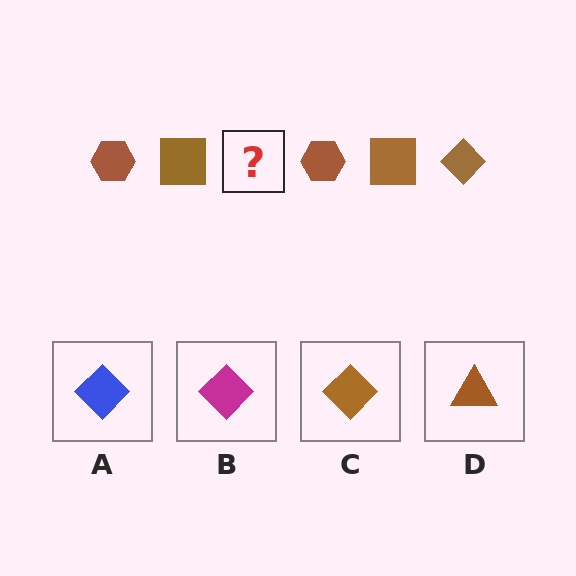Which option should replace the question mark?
Option C.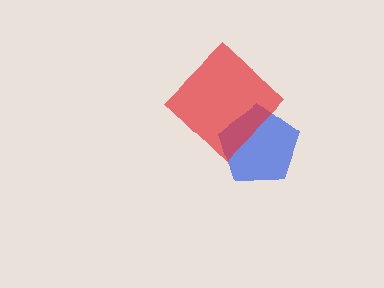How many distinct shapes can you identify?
There are 2 distinct shapes: a blue pentagon, a red diamond.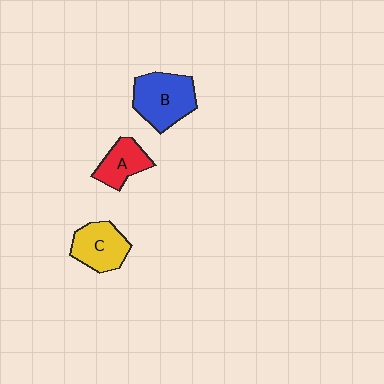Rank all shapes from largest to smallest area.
From largest to smallest: B (blue), C (yellow), A (red).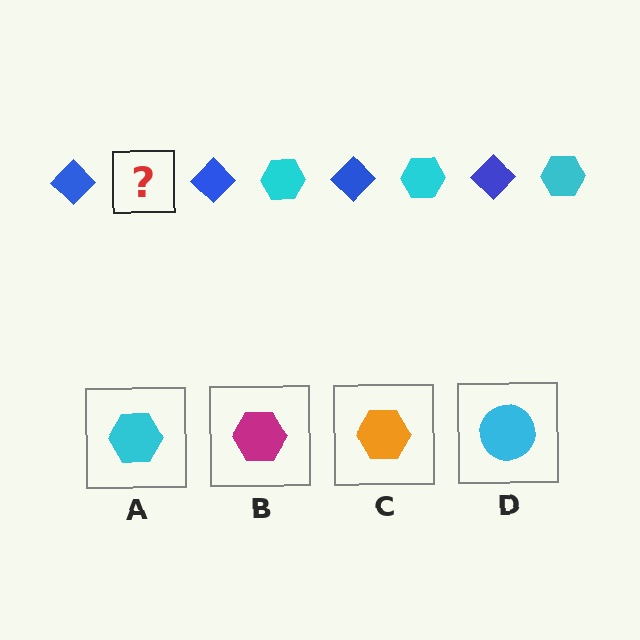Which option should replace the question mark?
Option A.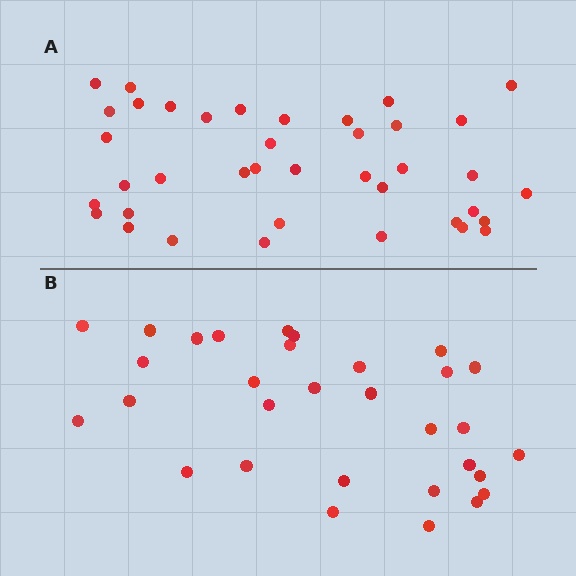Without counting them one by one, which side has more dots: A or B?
Region A (the top region) has more dots.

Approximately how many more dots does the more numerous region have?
Region A has roughly 8 or so more dots than region B.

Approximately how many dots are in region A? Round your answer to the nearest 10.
About 40 dots. (The exact count is 39, which rounds to 40.)